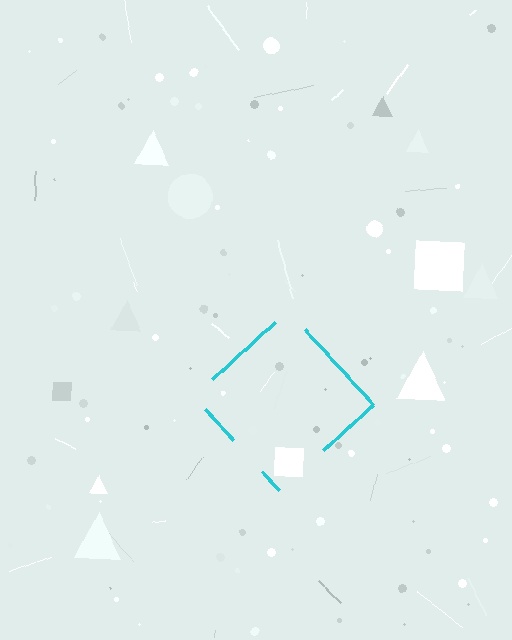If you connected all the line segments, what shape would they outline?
They would outline a diamond.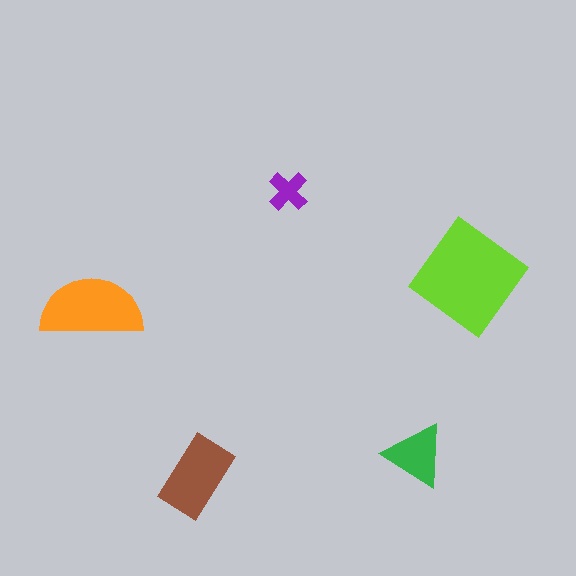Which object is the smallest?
The purple cross.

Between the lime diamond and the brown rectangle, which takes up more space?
The lime diamond.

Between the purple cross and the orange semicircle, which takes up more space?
The orange semicircle.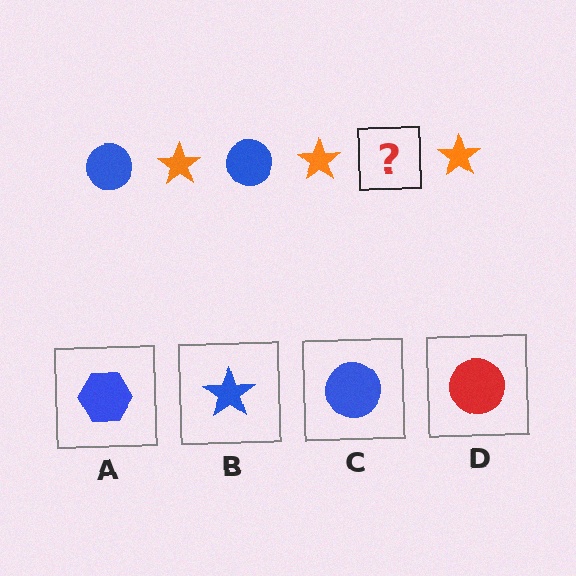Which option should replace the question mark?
Option C.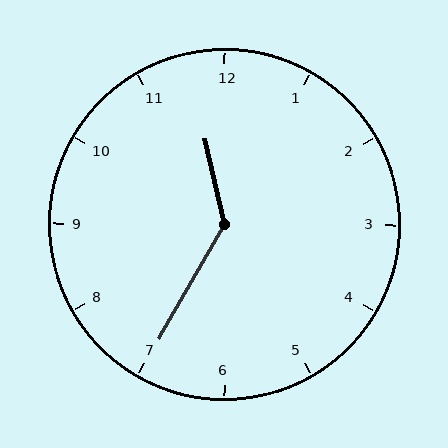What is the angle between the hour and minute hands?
Approximately 138 degrees.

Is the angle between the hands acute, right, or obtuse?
It is obtuse.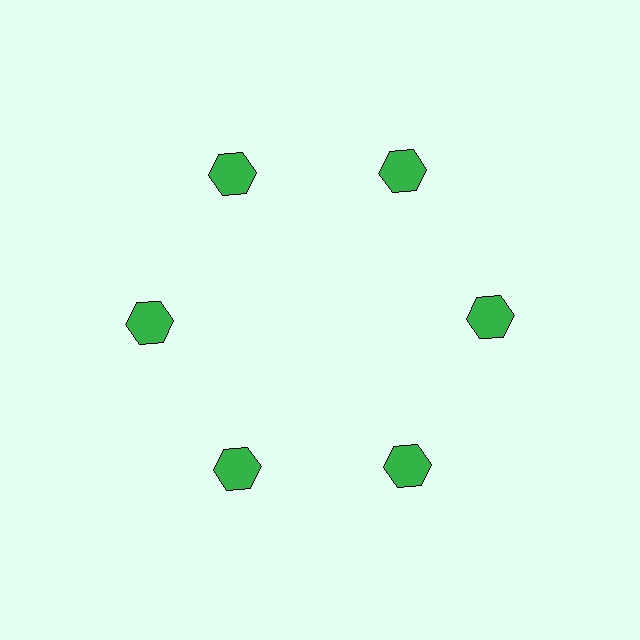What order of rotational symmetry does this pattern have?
This pattern has 6-fold rotational symmetry.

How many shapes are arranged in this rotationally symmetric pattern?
There are 6 shapes, arranged in 6 groups of 1.